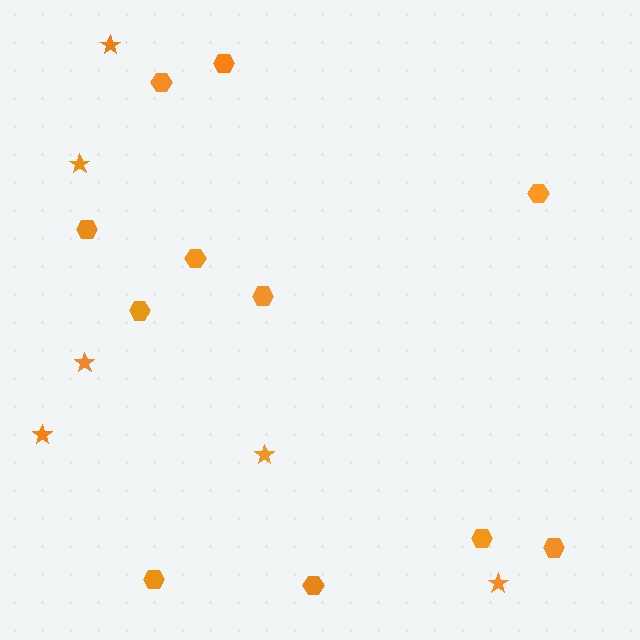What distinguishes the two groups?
There are 2 groups: one group of stars (6) and one group of hexagons (11).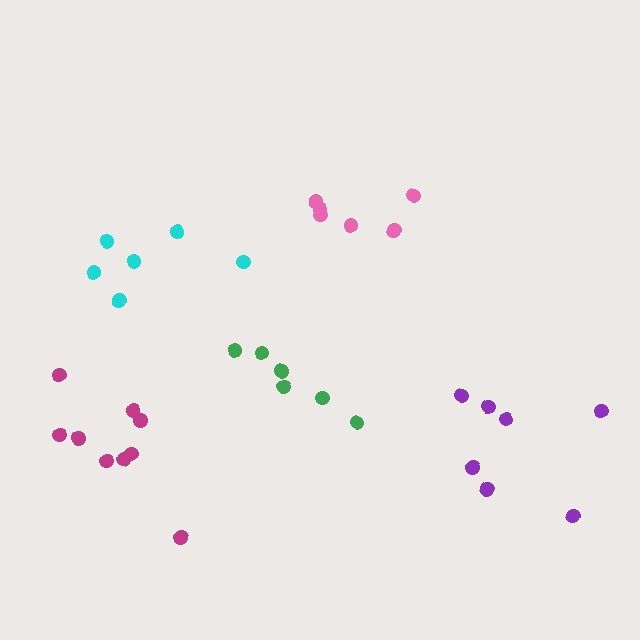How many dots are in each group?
Group 1: 6 dots, Group 2: 6 dots, Group 3: 9 dots, Group 4: 6 dots, Group 5: 7 dots (34 total).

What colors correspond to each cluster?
The clusters are colored: cyan, pink, magenta, green, purple.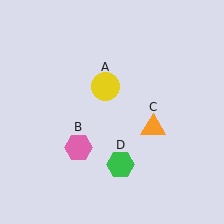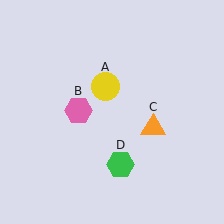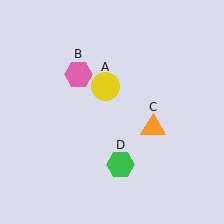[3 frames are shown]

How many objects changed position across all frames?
1 object changed position: pink hexagon (object B).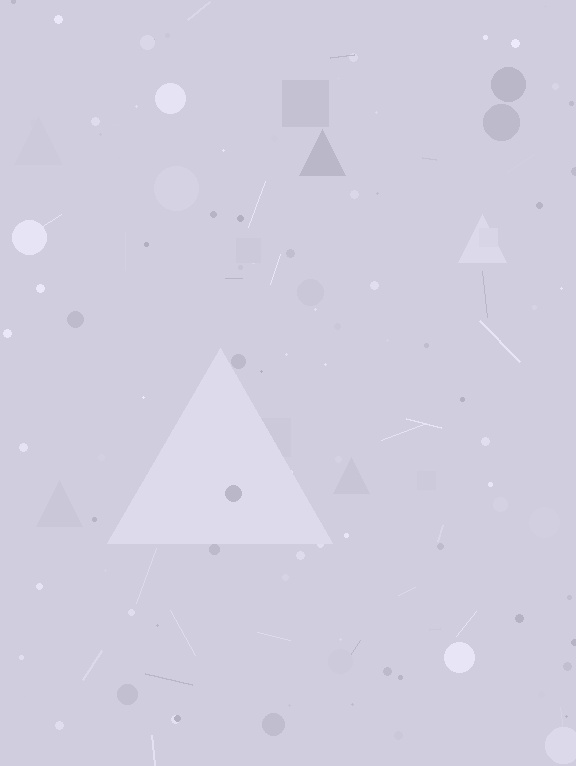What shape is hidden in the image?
A triangle is hidden in the image.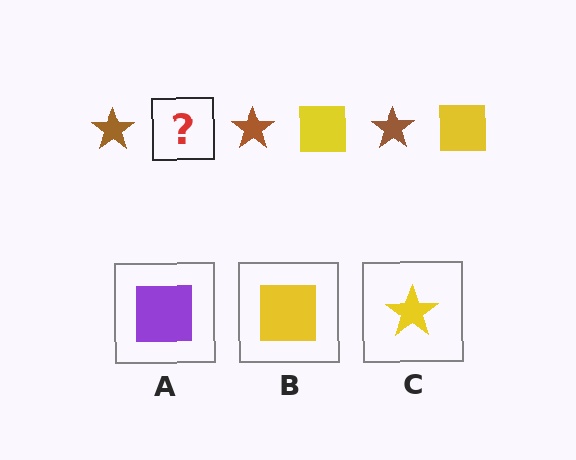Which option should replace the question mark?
Option B.